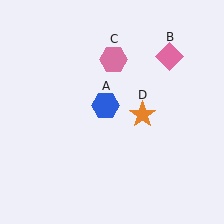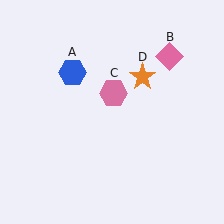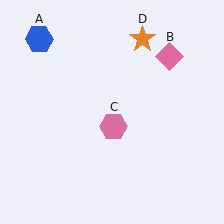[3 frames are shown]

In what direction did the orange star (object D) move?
The orange star (object D) moved up.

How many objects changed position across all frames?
3 objects changed position: blue hexagon (object A), pink hexagon (object C), orange star (object D).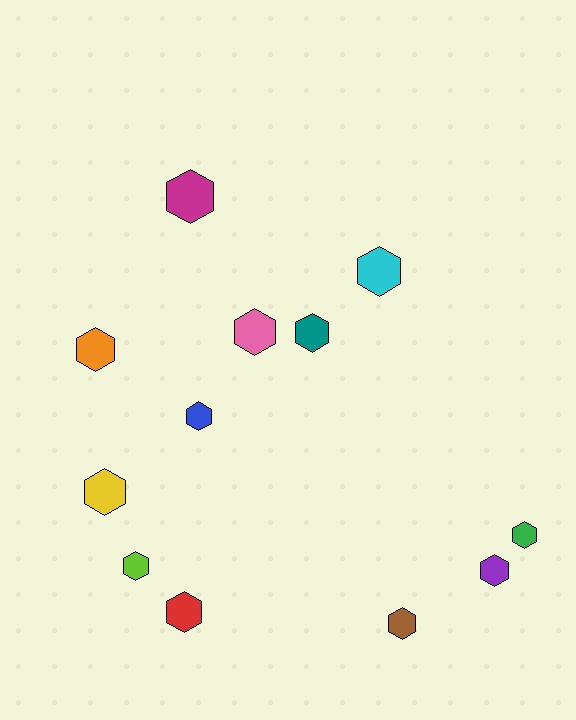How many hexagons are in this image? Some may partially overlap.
There are 12 hexagons.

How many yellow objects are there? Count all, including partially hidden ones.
There is 1 yellow object.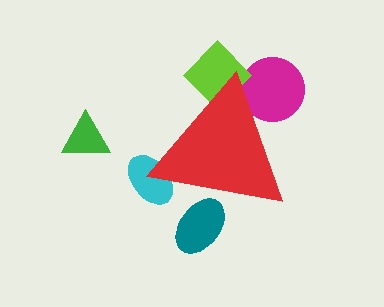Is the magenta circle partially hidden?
Yes, the magenta circle is partially hidden behind the red triangle.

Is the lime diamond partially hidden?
Yes, the lime diamond is partially hidden behind the red triangle.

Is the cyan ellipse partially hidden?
Yes, the cyan ellipse is partially hidden behind the red triangle.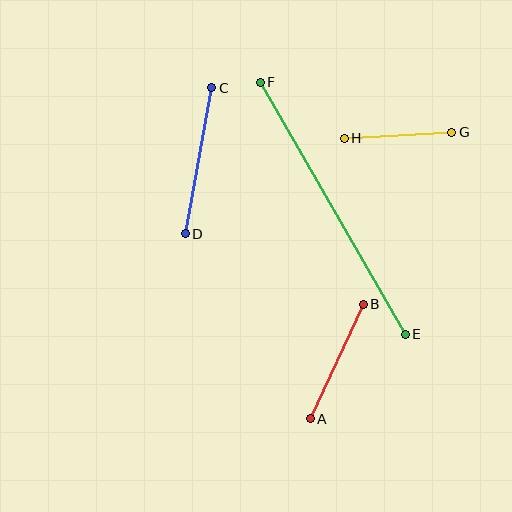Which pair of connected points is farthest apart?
Points E and F are farthest apart.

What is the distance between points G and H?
The distance is approximately 108 pixels.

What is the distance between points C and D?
The distance is approximately 149 pixels.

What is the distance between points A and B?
The distance is approximately 126 pixels.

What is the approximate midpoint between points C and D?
The midpoint is at approximately (199, 161) pixels.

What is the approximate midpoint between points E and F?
The midpoint is at approximately (333, 208) pixels.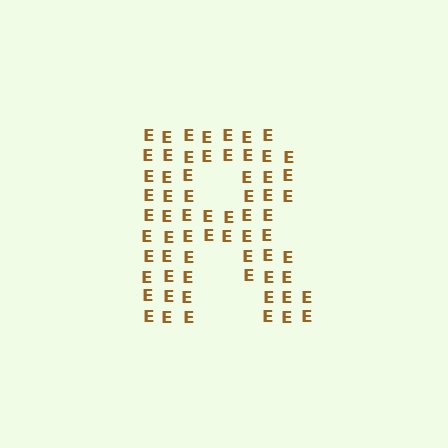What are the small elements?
The small elements are letter E's.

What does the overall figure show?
The overall figure shows the letter R.